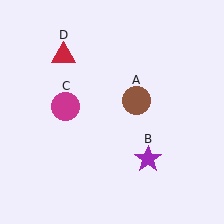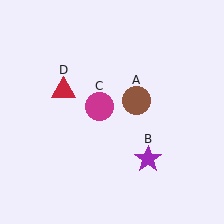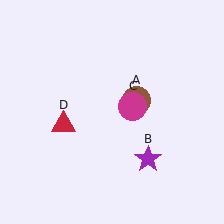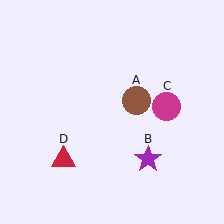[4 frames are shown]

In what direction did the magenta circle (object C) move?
The magenta circle (object C) moved right.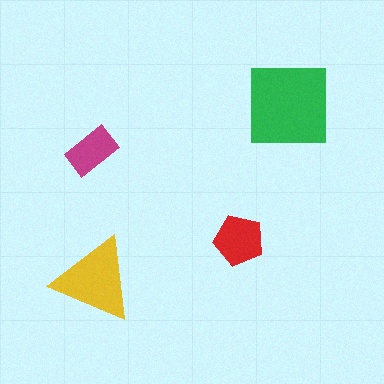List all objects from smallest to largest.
The magenta rectangle, the red pentagon, the yellow triangle, the green square.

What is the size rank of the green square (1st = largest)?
1st.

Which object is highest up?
The green square is topmost.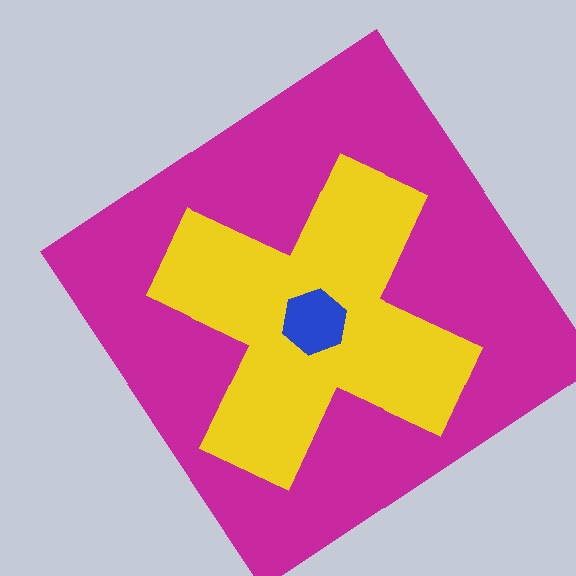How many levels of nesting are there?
3.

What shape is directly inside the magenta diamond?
The yellow cross.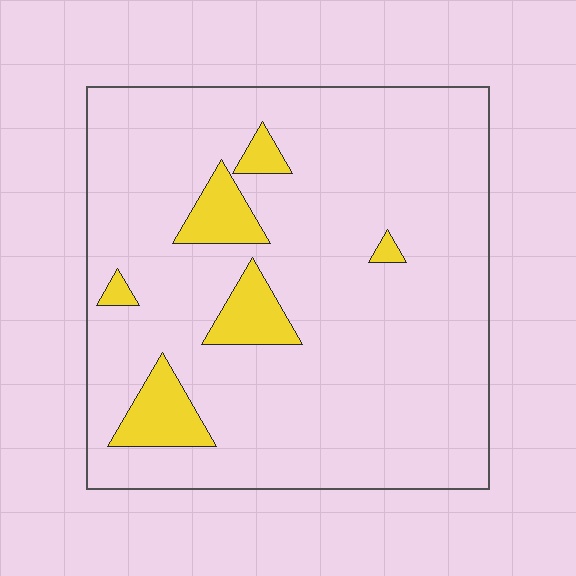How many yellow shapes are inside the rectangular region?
6.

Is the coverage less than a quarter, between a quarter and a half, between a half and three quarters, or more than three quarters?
Less than a quarter.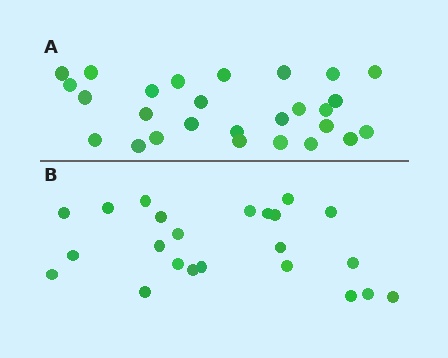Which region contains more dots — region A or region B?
Region A (the top region) has more dots.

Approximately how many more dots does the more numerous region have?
Region A has about 4 more dots than region B.